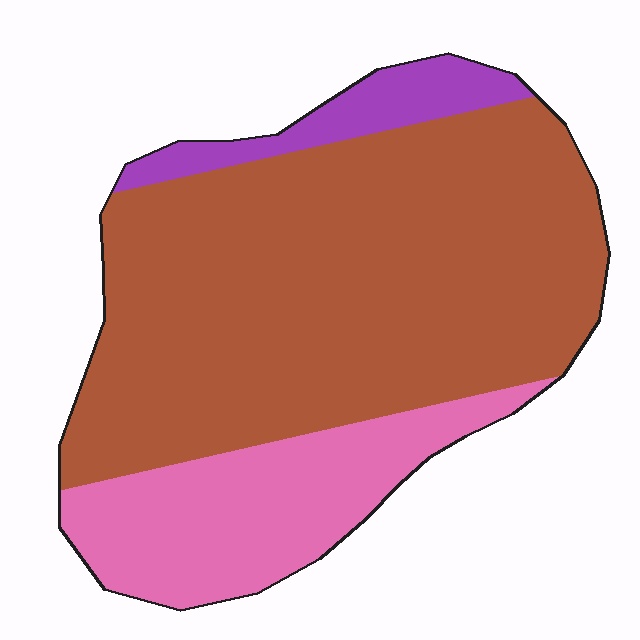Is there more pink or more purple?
Pink.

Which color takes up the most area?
Brown, at roughly 70%.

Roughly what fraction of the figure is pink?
Pink takes up about one quarter (1/4) of the figure.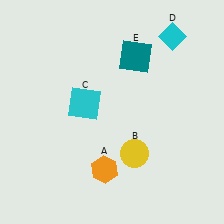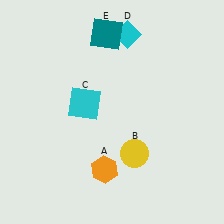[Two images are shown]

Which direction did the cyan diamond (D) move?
The cyan diamond (D) moved left.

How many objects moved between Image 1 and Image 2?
2 objects moved between the two images.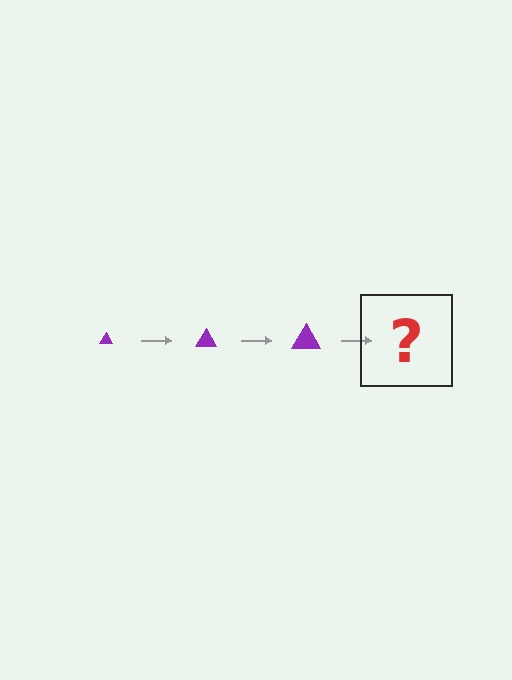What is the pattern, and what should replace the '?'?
The pattern is that the triangle gets progressively larger each step. The '?' should be a purple triangle, larger than the previous one.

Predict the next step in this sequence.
The next step is a purple triangle, larger than the previous one.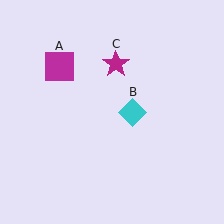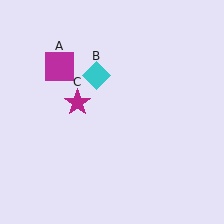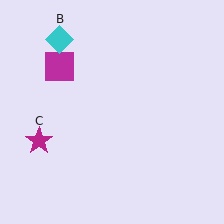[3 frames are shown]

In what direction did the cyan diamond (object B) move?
The cyan diamond (object B) moved up and to the left.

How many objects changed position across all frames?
2 objects changed position: cyan diamond (object B), magenta star (object C).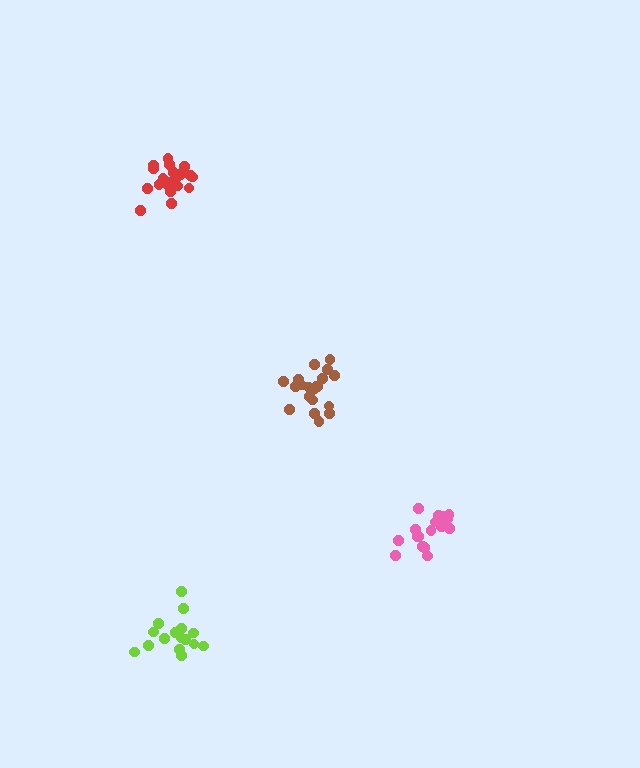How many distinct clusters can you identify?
There are 4 distinct clusters.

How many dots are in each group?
Group 1: 16 dots, Group 2: 21 dots, Group 3: 20 dots, Group 4: 18 dots (75 total).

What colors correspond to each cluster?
The clusters are colored: lime, red, brown, pink.